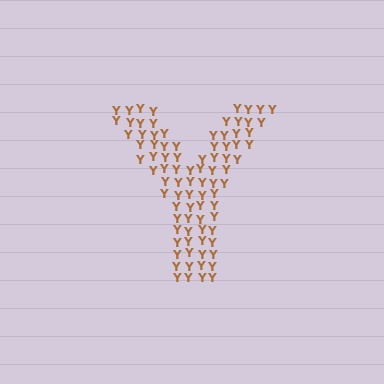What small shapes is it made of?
It is made of small letter Y's.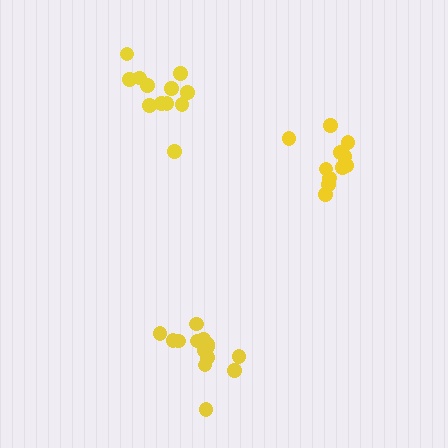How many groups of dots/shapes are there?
There are 3 groups.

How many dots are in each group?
Group 1: 14 dots, Group 2: 11 dots, Group 3: 12 dots (37 total).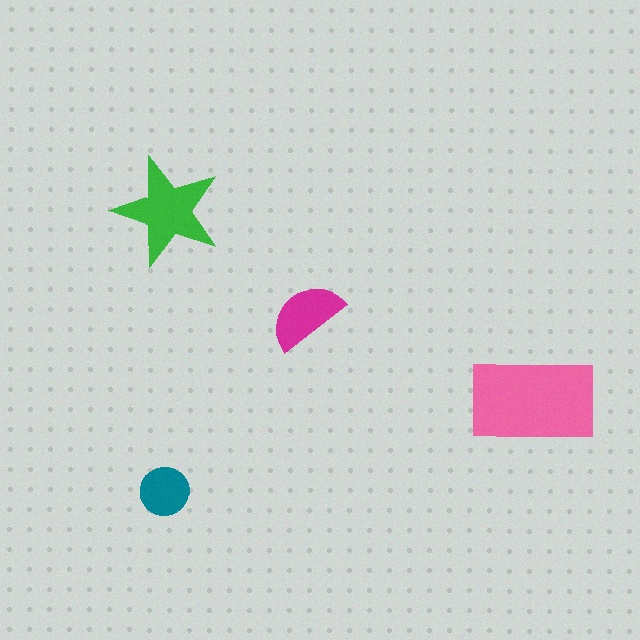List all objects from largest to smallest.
The pink rectangle, the green star, the magenta semicircle, the teal circle.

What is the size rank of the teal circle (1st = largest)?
4th.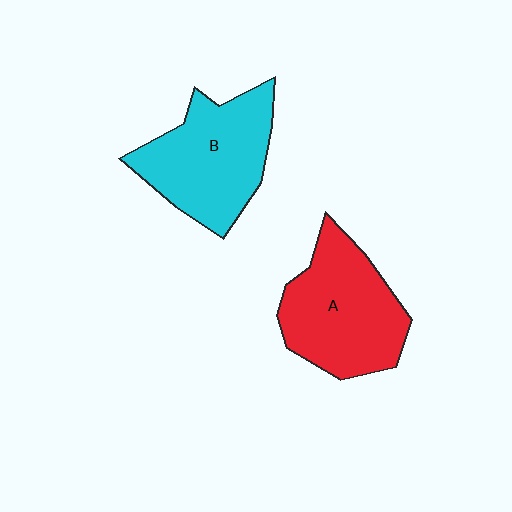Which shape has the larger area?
Shape A (red).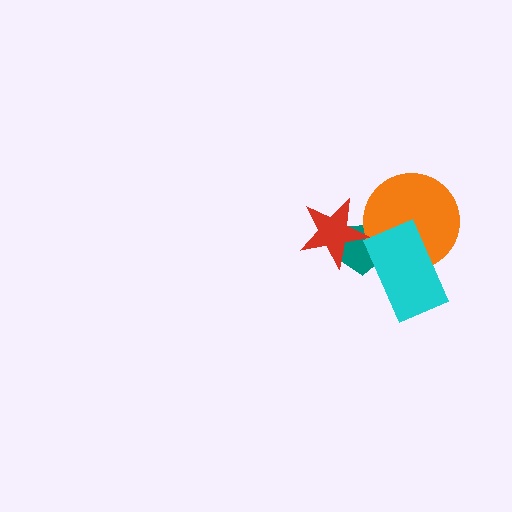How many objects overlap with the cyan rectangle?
2 objects overlap with the cyan rectangle.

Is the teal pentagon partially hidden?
Yes, it is partially covered by another shape.